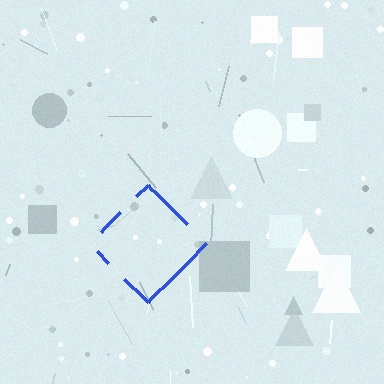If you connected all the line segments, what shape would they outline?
They would outline a diamond.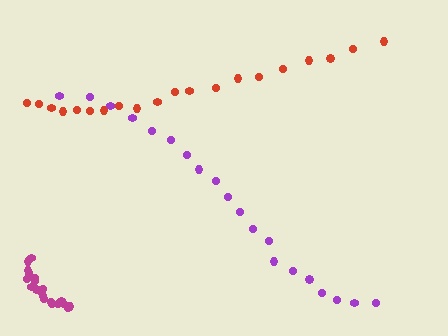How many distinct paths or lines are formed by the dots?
There are 3 distinct paths.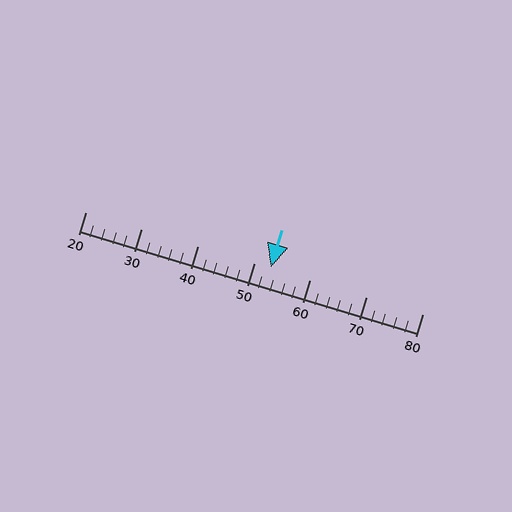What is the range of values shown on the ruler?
The ruler shows values from 20 to 80.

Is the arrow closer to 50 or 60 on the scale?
The arrow is closer to 50.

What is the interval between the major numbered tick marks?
The major tick marks are spaced 10 units apart.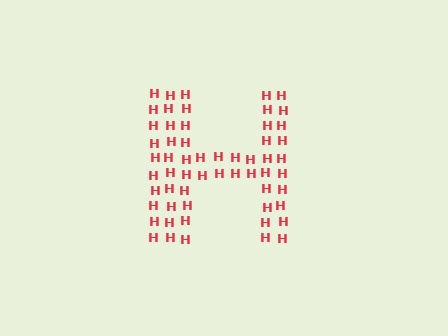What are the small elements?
The small elements are letter H's.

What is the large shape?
The large shape is the letter H.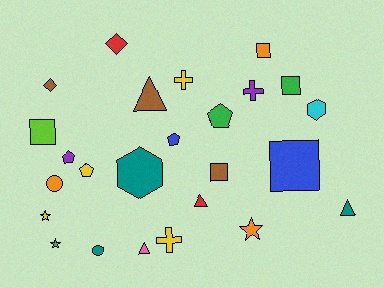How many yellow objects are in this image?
There are 4 yellow objects.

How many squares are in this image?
There are 5 squares.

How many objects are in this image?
There are 25 objects.